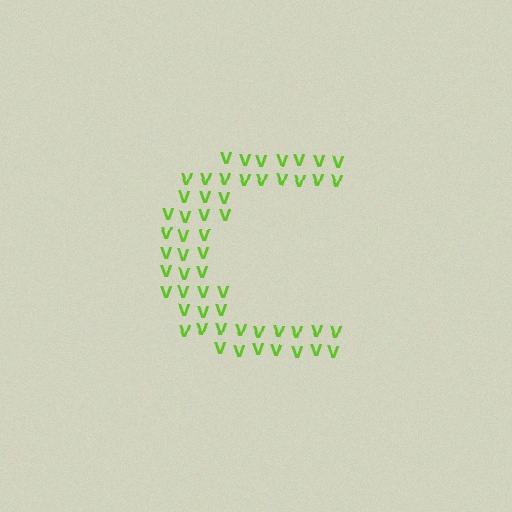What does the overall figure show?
The overall figure shows the letter C.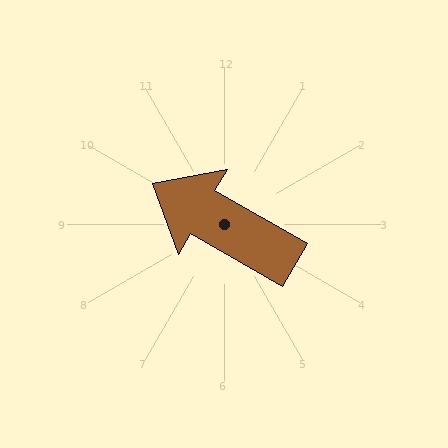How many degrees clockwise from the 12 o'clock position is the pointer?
Approximately 300 degrees.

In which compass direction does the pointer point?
Northwest.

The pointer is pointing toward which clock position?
Roughly 10 o'clock.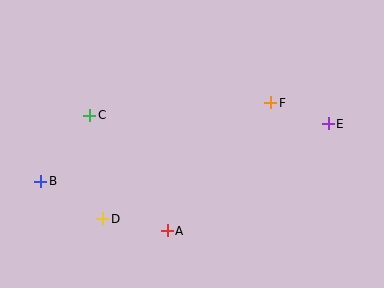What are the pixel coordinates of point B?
Point B is at (41, 181).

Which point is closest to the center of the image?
Point F at (271, 103) is closest to the center.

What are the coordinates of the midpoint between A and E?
The midpoint between A and E is at (248, 177).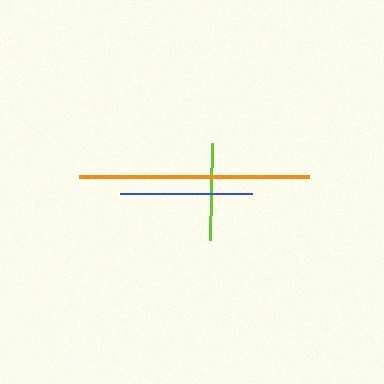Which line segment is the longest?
The orange line is the longest at approximately 230 pixels.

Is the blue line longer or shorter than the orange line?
The orange line is longer than the blue line.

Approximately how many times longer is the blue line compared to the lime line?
The blue line is approximately 1.4 times the length of the lime line.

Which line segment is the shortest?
The lime line is the shortest at approximately 97 pixels.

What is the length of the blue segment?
The blue segment is approximately 132 pixels long.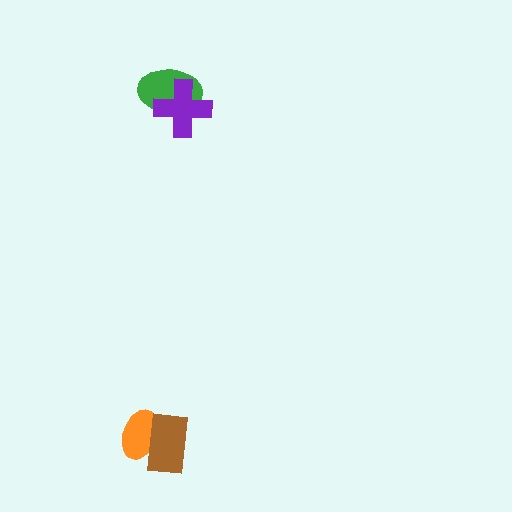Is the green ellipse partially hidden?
Yes, it is partially covered by another shape.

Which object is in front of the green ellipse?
The purple cross is in front of the green ellipse.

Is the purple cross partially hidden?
No, no other shape covers it.